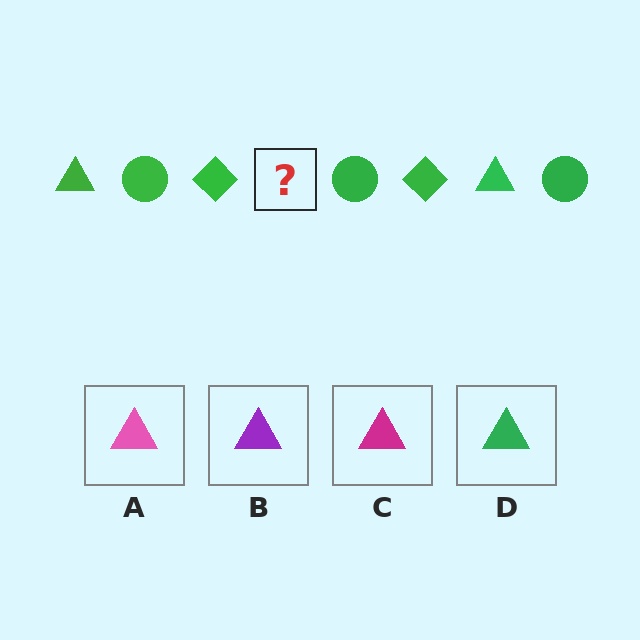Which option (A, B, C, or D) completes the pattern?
D.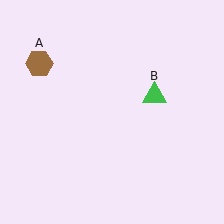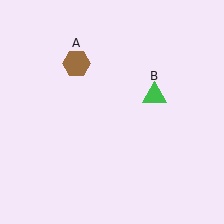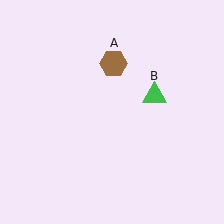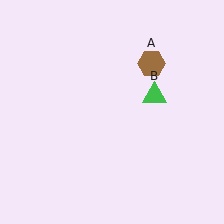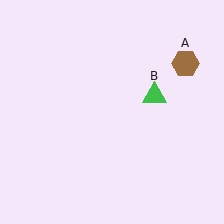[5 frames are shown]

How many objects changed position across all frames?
1 object changed position: brown hexagon (object A).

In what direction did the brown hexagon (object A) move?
The brown hexagon (object A) moved right.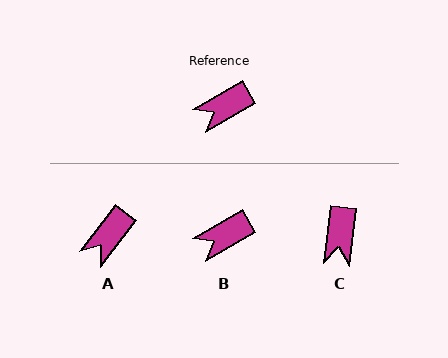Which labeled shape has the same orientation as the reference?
B.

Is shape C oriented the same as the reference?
No, it is off by about 53 degrees.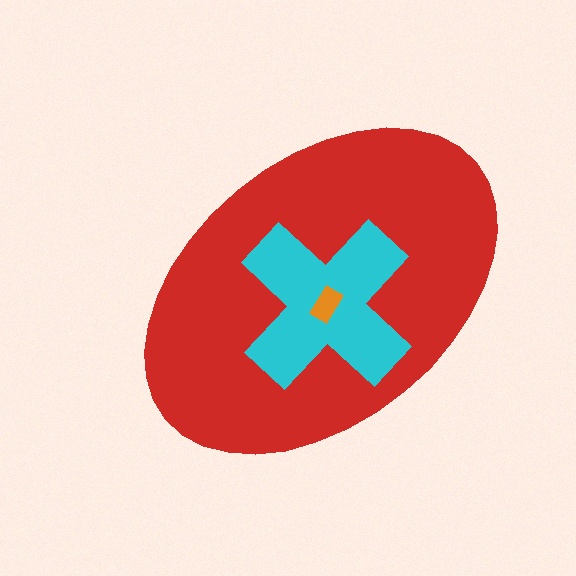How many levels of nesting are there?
3.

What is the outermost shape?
The red ellipse.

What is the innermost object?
The orange rectangle.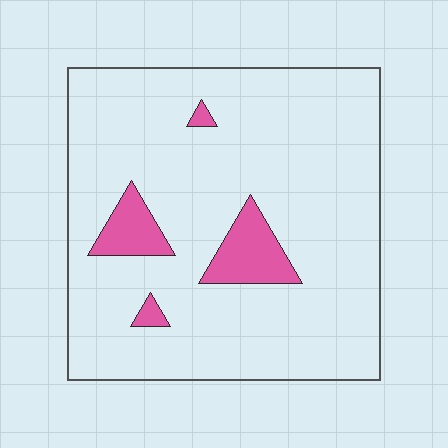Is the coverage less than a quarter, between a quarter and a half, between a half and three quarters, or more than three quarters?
Less than a quarter.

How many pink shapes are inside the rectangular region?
4.